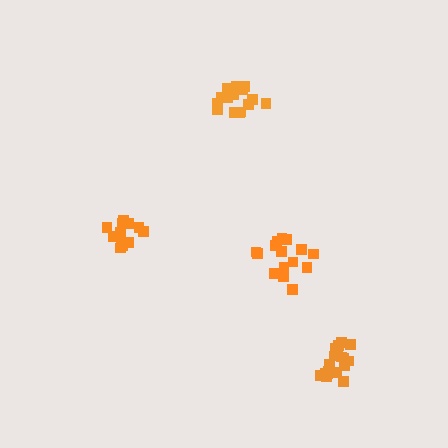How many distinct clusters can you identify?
There are 4 distinct clusters.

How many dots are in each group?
Group 1: 16 dots, Group 2: 18 dots, Group 3: 15 dots, Group 4: 12 dots (61 total).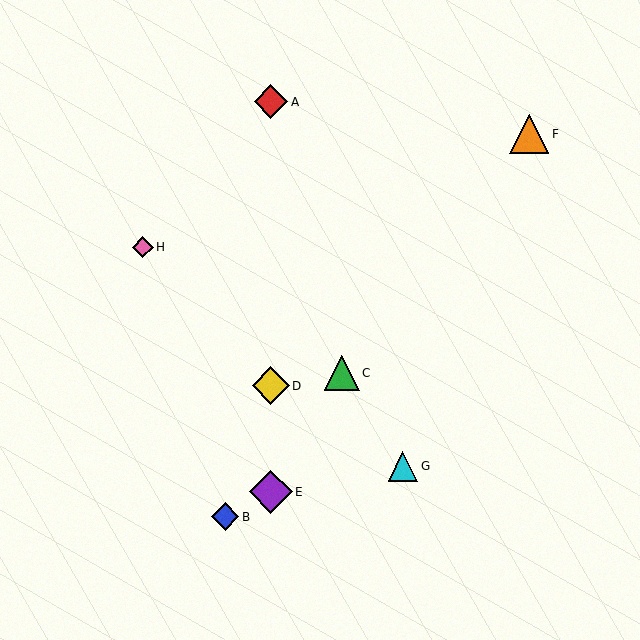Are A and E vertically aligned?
Yes, both are at x≈271.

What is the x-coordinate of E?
Object E is at x≈271.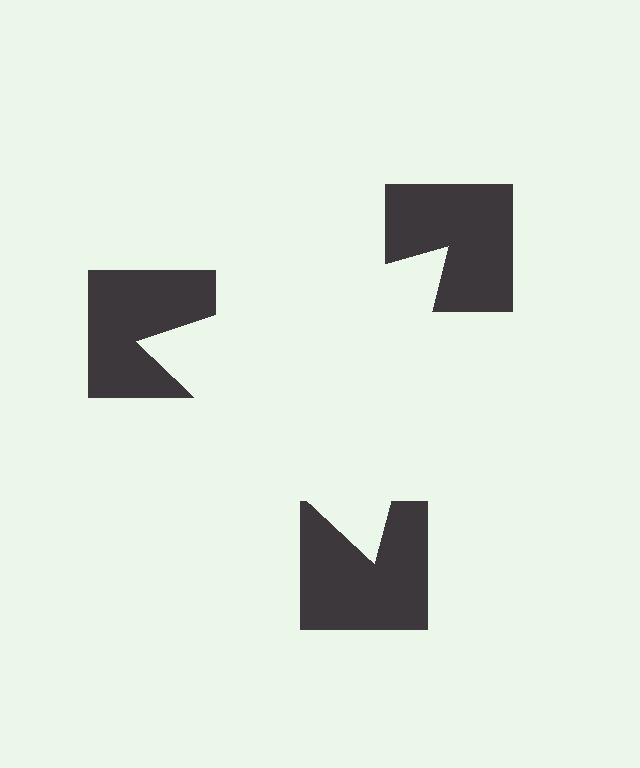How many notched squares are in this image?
There are 3 — one at each vertex of the illusory triangle.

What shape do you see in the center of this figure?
An illusory triangle — its edges are inferred from the aligned wedge cuts in the notched squares, not physically drawn.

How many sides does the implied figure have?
3 sides.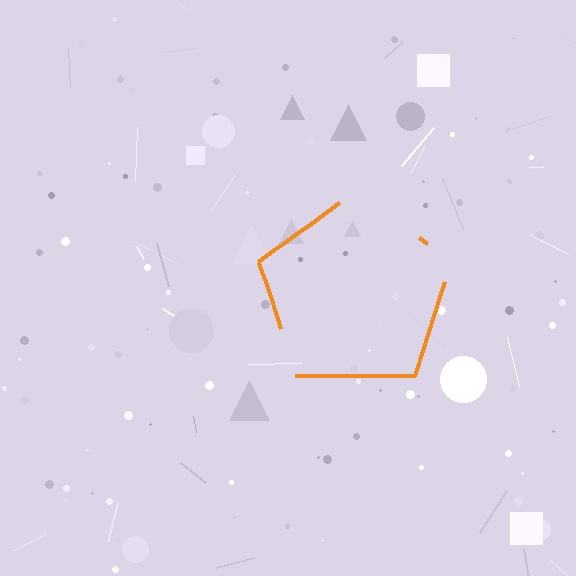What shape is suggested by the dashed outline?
The dashed outline suggests a pentagon.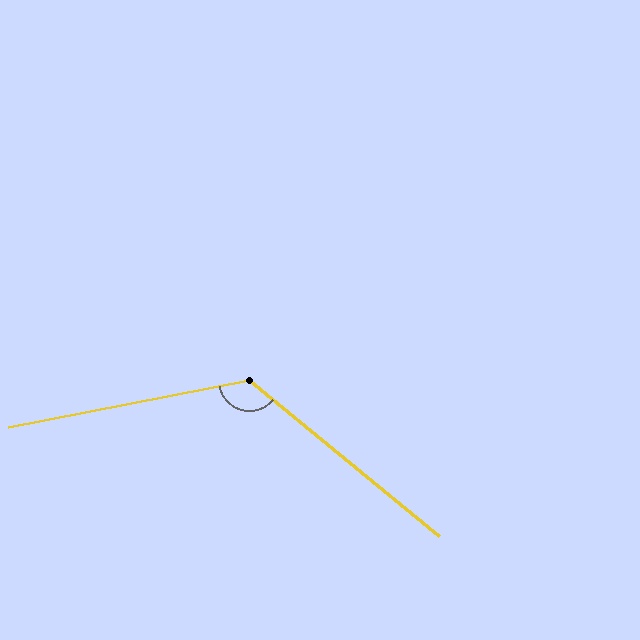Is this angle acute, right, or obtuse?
It is obtuse.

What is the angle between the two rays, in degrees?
Approximately 130 degrees.